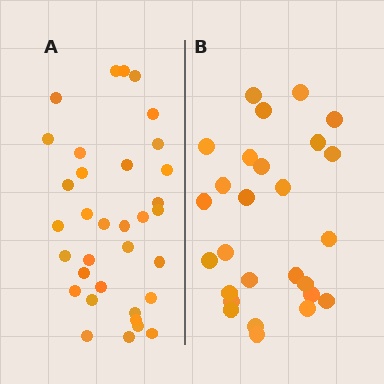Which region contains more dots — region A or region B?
Region A (the left region) has more dots.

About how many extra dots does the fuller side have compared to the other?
Region A has roughly 8 or so more dots than region B.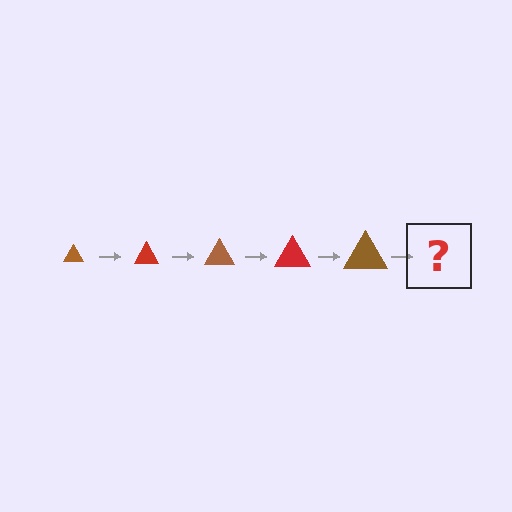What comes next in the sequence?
The next element should be a red triangle, larger than the previous one.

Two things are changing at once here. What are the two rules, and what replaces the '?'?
The two rules are that the triangle grows larger each step and the color cycles through brown and red. The '?' should be a red triangle, larger than the previous one.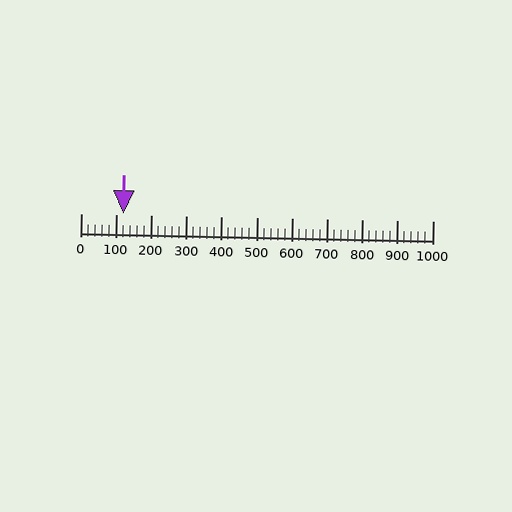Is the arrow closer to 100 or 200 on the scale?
The arrow is closer to 100.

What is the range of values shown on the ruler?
The ruler shows values from 0 to 1000.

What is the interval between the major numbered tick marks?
The major tick marks are spaced 100 units apart.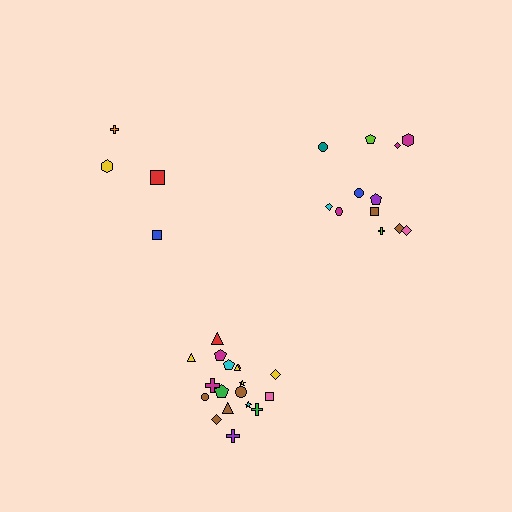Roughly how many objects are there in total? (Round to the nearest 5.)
Roughly 35 objects in total.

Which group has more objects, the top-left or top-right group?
The top-right group.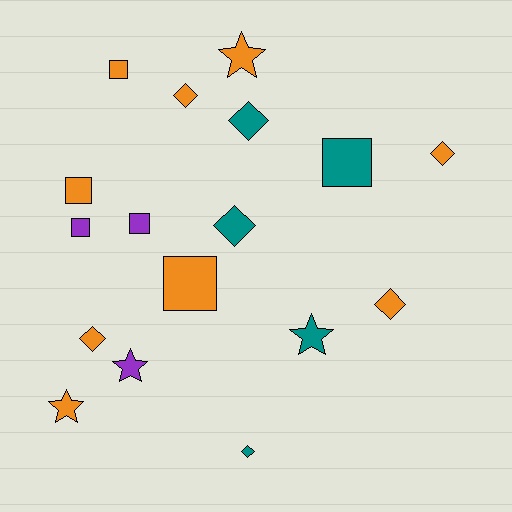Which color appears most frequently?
Orange, with 9 objects.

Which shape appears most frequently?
Diamond, with 7 objects.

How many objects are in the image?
There are 17 objects.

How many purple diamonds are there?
There are no purple diamonds.